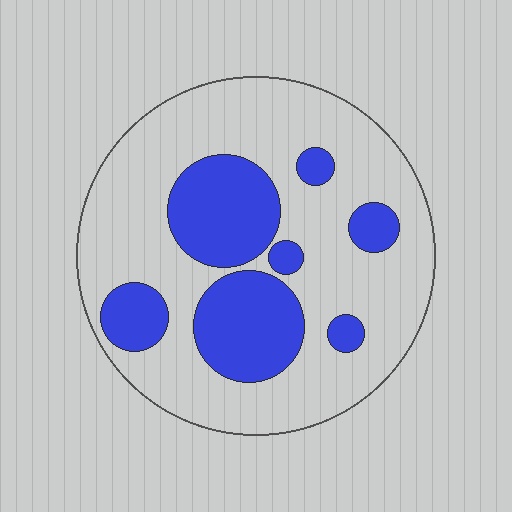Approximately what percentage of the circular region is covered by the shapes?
Approximately 30%.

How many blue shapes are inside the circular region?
7.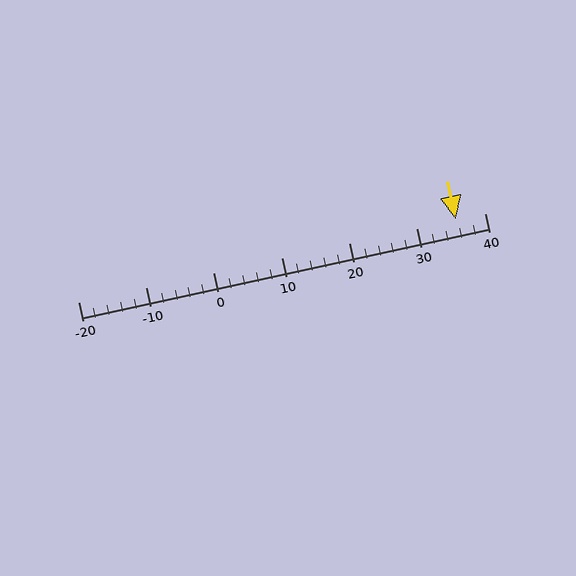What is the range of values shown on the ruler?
The ruler shows values from -20 to 40.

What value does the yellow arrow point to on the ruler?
The yellow arrow points to approximately 36.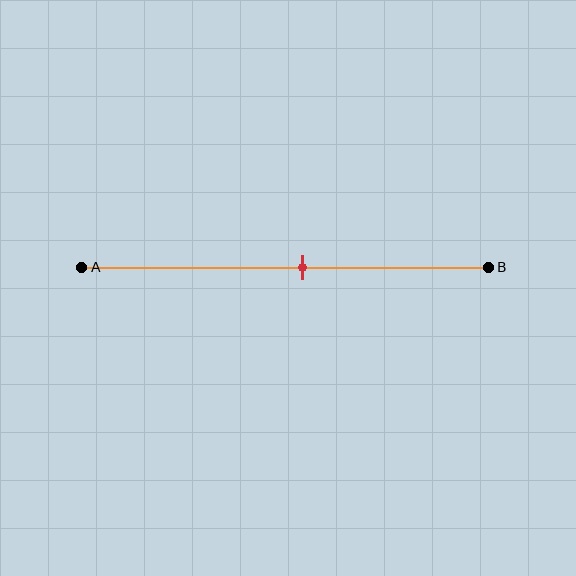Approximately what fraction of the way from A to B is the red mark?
The red mark is approximately 55% of the way from A to B.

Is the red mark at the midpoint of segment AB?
No, the mark is at about 55% from A, not at the 50% midpoint.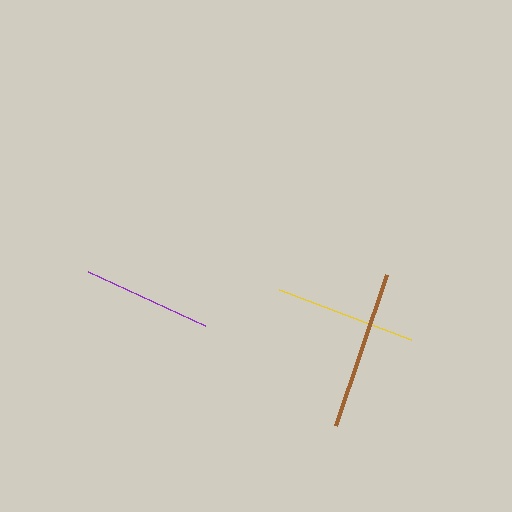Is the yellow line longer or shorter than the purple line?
The yellow line is longer than the purple line.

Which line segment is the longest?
The brown line is the longest at approximately 159 pixels.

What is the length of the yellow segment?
The yellow segment is approximately 141 pixels long.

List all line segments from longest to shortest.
From longest to shortest: brown, yellow, purple.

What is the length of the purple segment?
The purple segment is approximately 129 pixels long.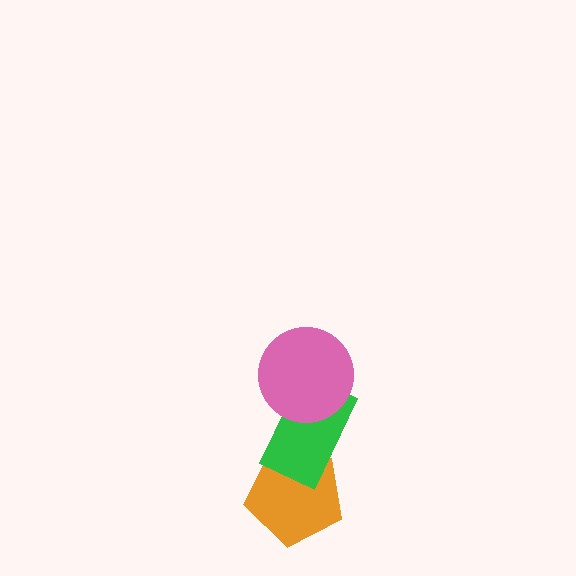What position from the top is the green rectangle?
The green rectangle is 2nd from the top.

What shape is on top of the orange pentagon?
The green rectangle is on top of the orange pentagon.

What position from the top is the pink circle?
The pink circle is 1st from the top.